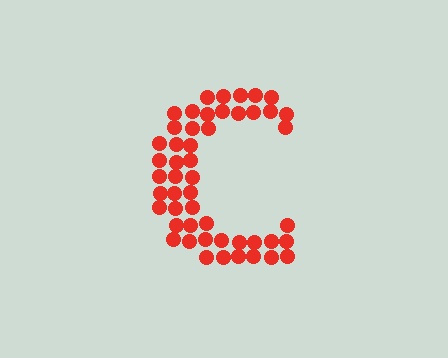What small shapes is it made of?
It is made of small circles.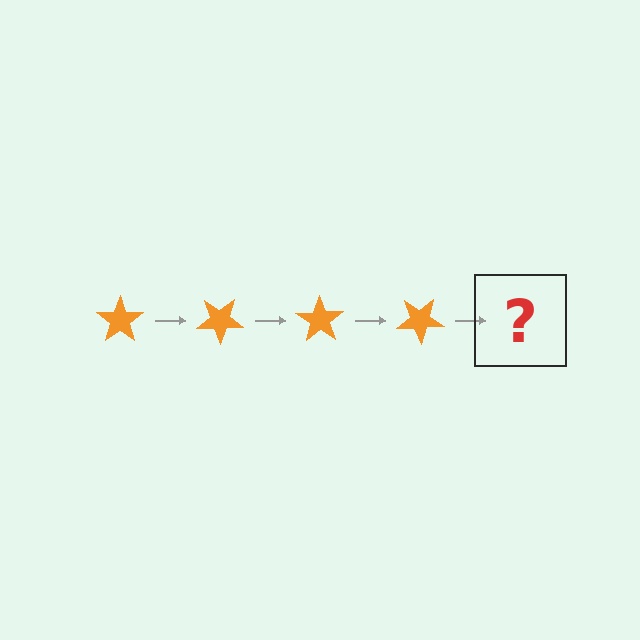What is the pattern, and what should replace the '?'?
The pattern is that the star rotates 35 degrees each step. The '?' should be an orange star rotated 140 degrees.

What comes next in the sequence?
The next element should be an orange star rotated 140 degrees.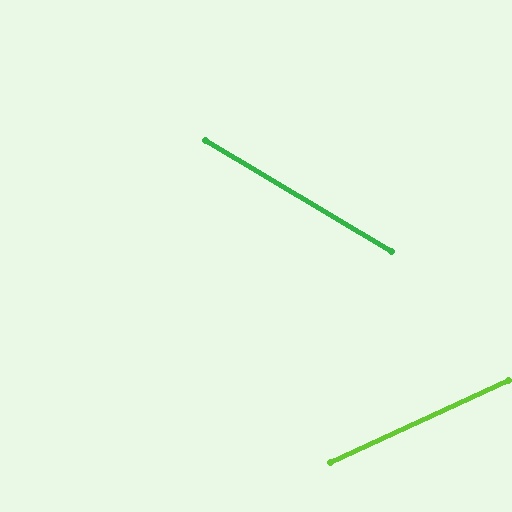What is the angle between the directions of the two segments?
Approximately 56 degrees.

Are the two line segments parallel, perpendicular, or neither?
Neither parallel nor perpendicular — they differ by about 56°.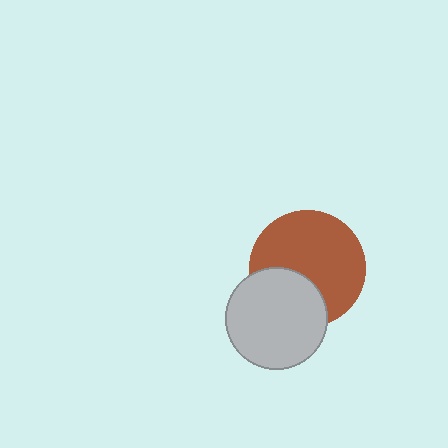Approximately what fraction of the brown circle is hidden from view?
Roughly 31% of the brown circle is hidden behind the light gray circle.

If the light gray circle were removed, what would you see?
You would see the complete brown circle.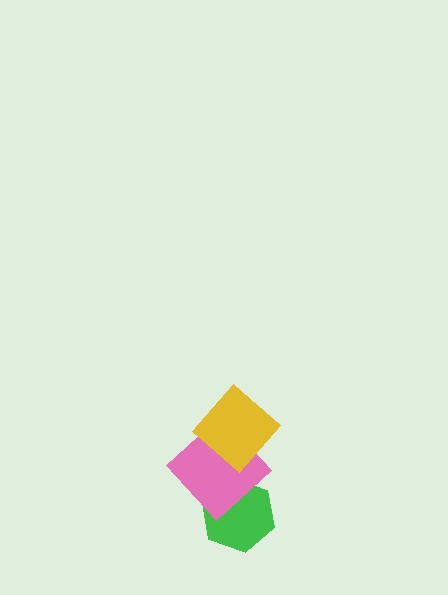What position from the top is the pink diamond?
The pink diamond is 2nd from the top.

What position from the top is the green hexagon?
The green hexagon is 3rd from the top.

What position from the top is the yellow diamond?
The yellow diamond is 1st from the top.